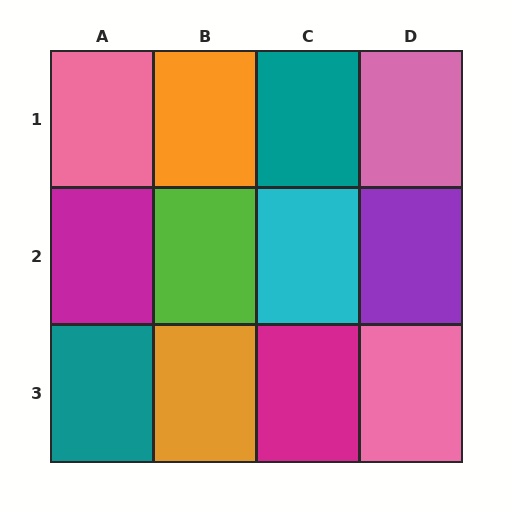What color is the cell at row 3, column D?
Pink.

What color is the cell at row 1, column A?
Pink.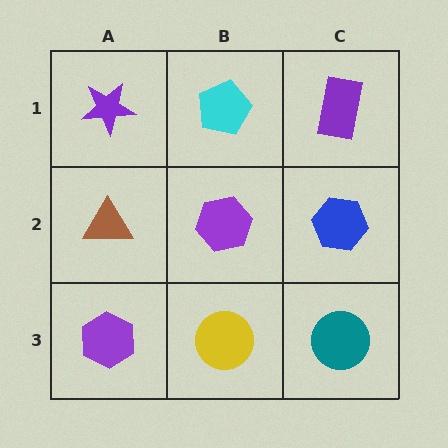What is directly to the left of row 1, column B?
A purple star.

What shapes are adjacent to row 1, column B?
A purple hexagon (row 2, column B), a purple star (row 1, column A), a purple rectangle (row 1, column C).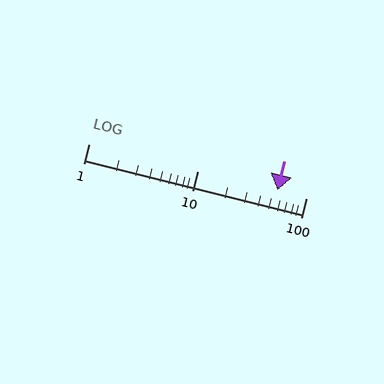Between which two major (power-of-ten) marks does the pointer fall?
The pointer is between 10 and 100.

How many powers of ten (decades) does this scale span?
The scale spans 2 decades, from 1 to 100.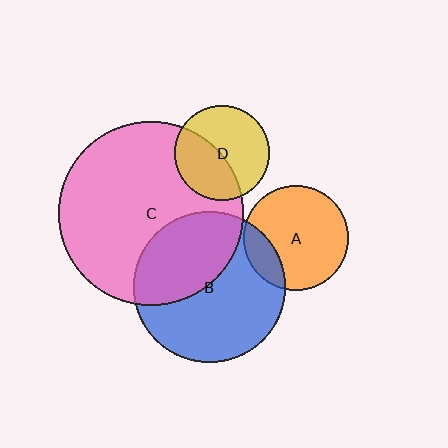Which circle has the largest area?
Circle C (pink).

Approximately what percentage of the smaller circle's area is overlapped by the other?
Approximately 40%.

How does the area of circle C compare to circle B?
Approximately 1.5 times.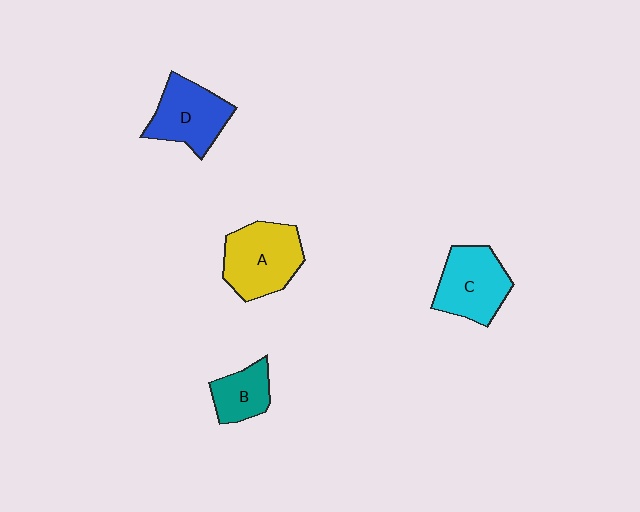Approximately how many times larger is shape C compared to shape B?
Approximately 1.6 times.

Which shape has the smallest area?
Shape B (teal).